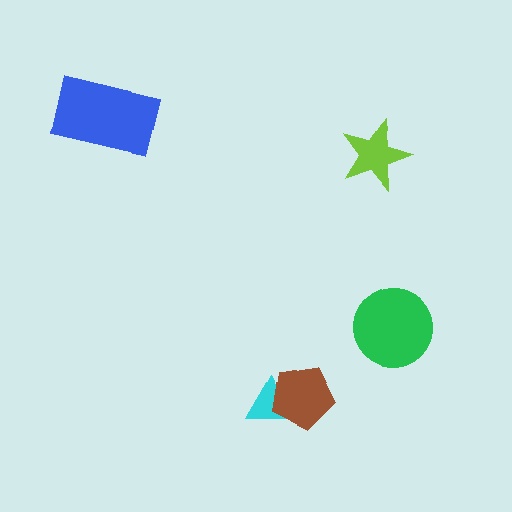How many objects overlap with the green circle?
0 objects overlap with the green circle.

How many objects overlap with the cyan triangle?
1 object overlaps with the cyan triangle.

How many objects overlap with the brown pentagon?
1 object overlaps with the brown pentagon.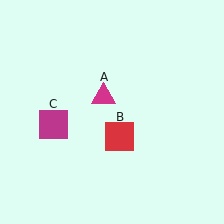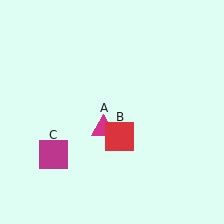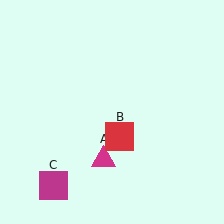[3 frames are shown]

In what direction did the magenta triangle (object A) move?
The magenta triangle (object A) moved down.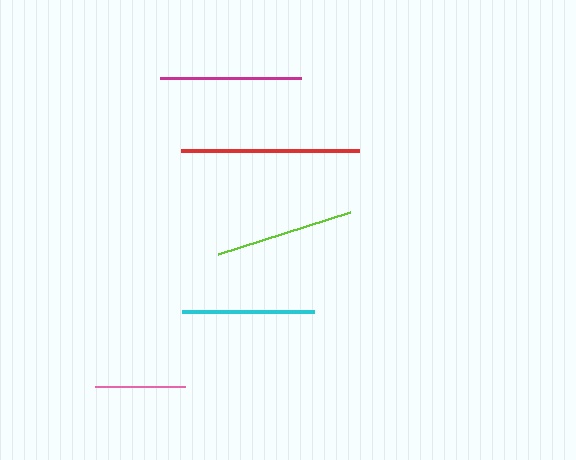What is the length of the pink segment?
The pink segment is approximately 89 pixels long.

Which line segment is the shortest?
The pink line is the shortest at approximately 89 pixels.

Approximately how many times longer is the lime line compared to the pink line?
The lime line is approximately 1.5 times the length of the pink line.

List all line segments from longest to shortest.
From longest to shortest: red, magenta, lime, cyan, pink.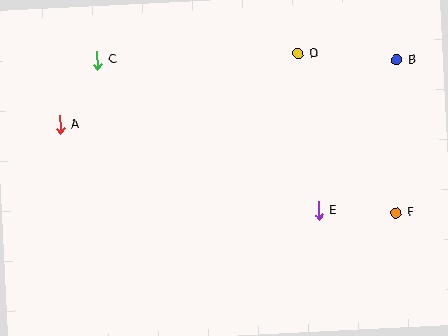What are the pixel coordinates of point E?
Point E is at (319, 211).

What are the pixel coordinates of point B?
Point B is at (396, 60).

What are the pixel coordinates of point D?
Point D is at (298, 54).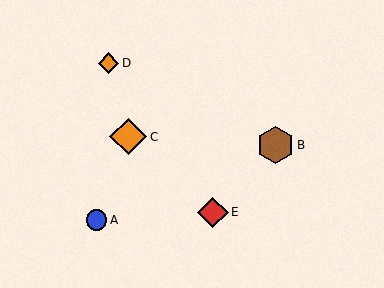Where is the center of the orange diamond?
The center of the orange diamond is at (109, 63).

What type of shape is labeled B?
Shape B is a brown hexagon.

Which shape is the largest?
The brown hexagon (labeled B) is the largest.